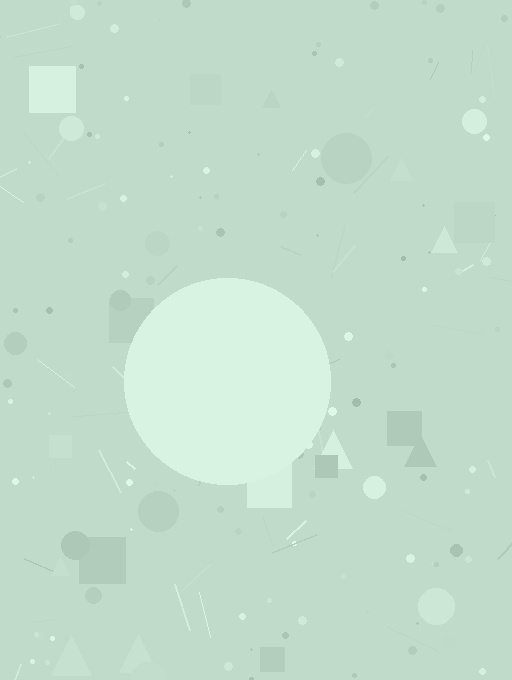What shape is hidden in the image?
A circle is hidden in the image.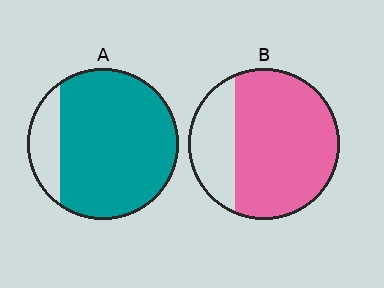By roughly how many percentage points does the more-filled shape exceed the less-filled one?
By roughly 10 percentage points (A over B).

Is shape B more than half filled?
Yes.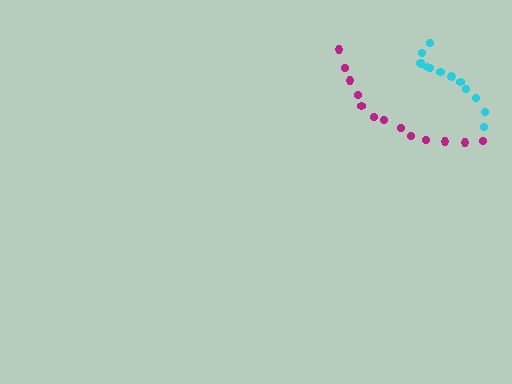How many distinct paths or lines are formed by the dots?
There are 2 distinct paths.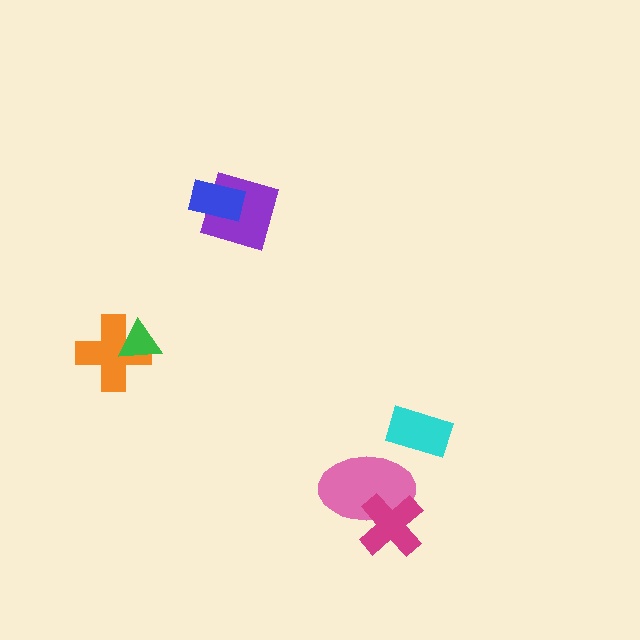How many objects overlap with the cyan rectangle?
0 objects overlap with the cyan rectangle.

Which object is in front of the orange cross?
The green triangle is in front of the orange cross.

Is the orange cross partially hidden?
Yes, it is partially covered by another shape.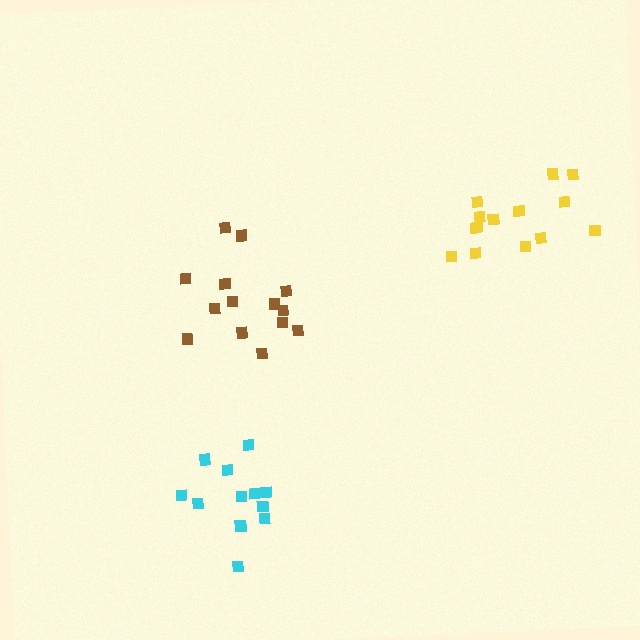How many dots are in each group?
Group 1: 12 dots, Group 2: 14 dots, Group 3: 14 dots (40 total).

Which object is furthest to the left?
The cyan cluster is leftmost.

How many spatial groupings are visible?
There are 3 spatial groupings.